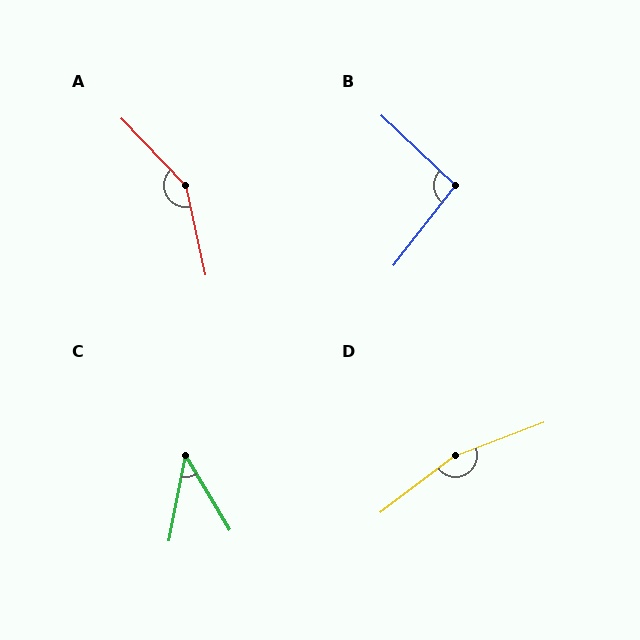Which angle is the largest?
D, at approximately 164 degrees.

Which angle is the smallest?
C, at approximately 42 degrees.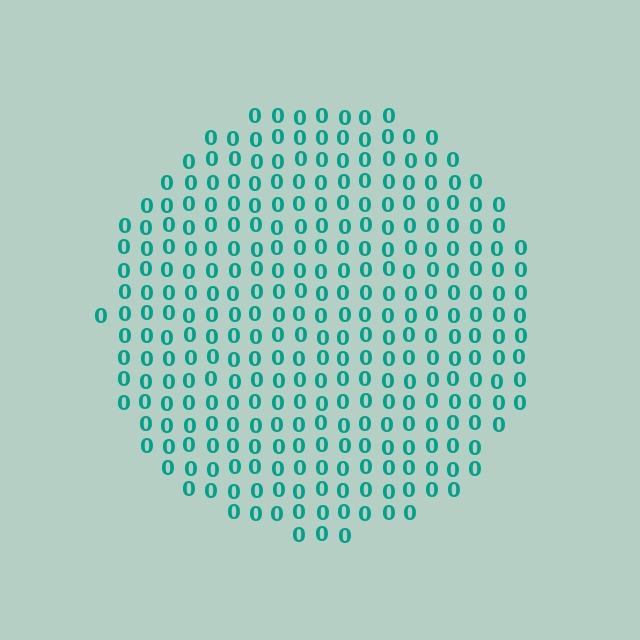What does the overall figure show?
The overall figure shows a circle.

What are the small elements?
The small elements are digit 0's.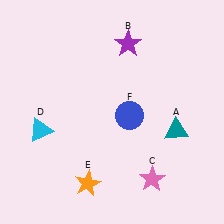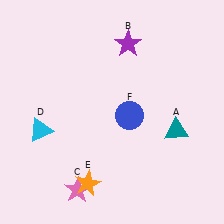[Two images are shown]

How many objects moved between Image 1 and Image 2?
1 object moved between the two images.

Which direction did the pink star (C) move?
The pink star (C) moved left.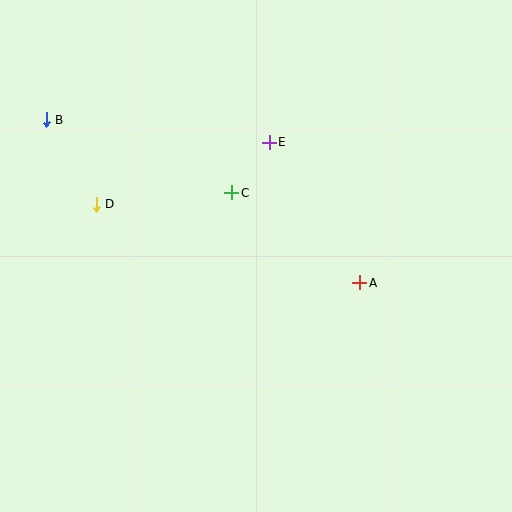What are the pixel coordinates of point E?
Point E is at (269, 142).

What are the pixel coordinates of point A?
Point A is at (360, 283).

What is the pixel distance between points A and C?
The distance between A and C is 156 pixels.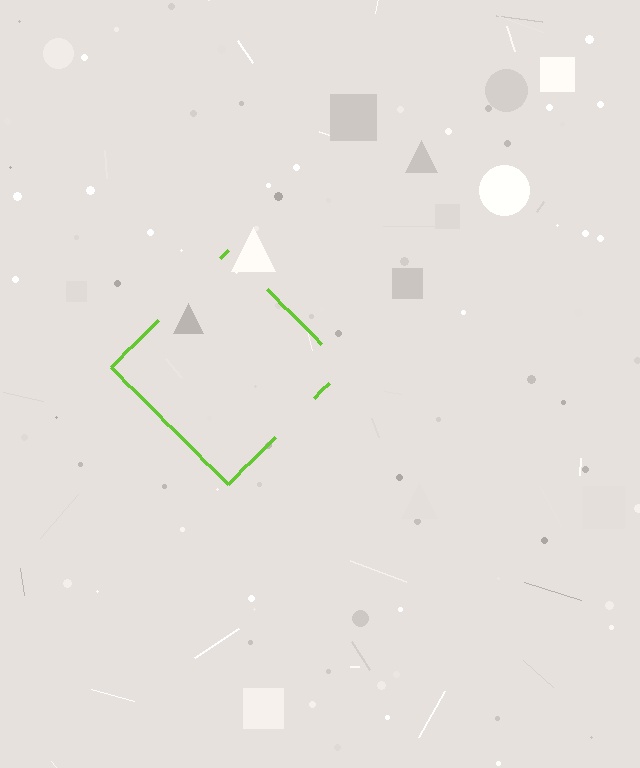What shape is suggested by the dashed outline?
The dashed outline suggests a diamond.